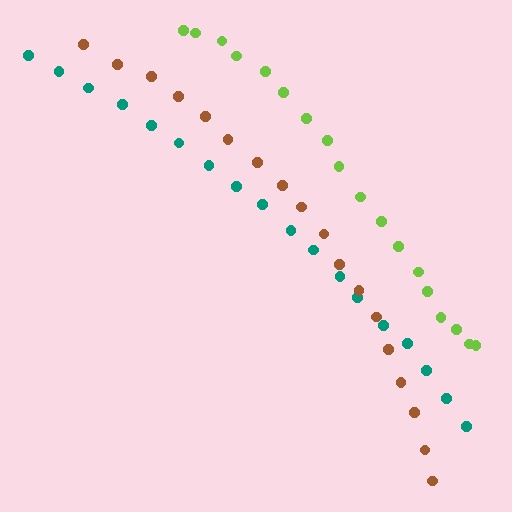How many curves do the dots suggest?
There are 3 distinct paths.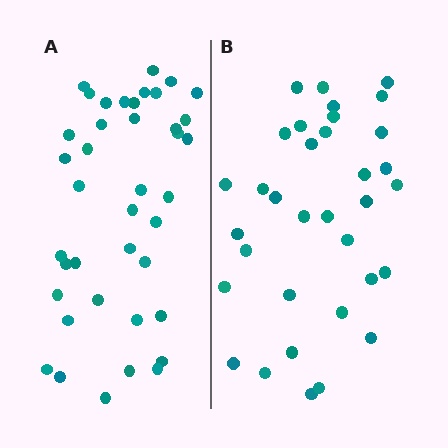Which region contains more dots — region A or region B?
Region A (the left region) has more dots.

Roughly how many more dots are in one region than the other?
Region A has about 6 more dots than region B.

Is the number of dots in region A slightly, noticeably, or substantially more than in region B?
Region A has only slightly more — the two regions are fairly close. The ratio is roughly 1.2 to 1.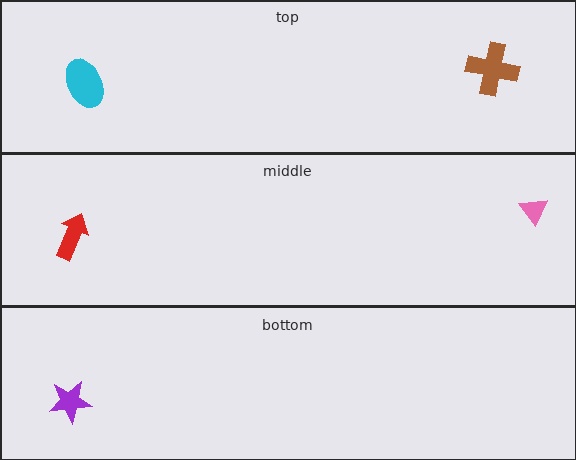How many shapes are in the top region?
2.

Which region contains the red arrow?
The middle region.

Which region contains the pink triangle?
The middle region.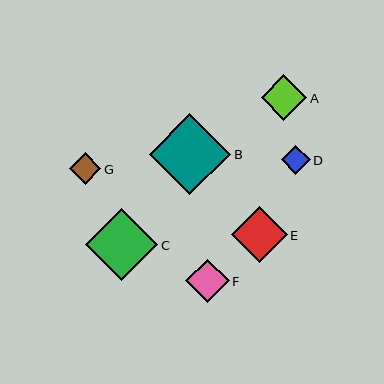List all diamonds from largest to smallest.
From largest to smallest: B, C, E, A, F, G, D.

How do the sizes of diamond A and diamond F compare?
Diamond A and diamond F are approximately the same size.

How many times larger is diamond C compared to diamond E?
Diamond C is approximately 1.3 times the size of diamond E.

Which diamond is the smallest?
Diamond D is the smallest with a size of approximately 29 pixels.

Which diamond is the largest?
Diamond B is the largest with a size of approximately 81 pixels.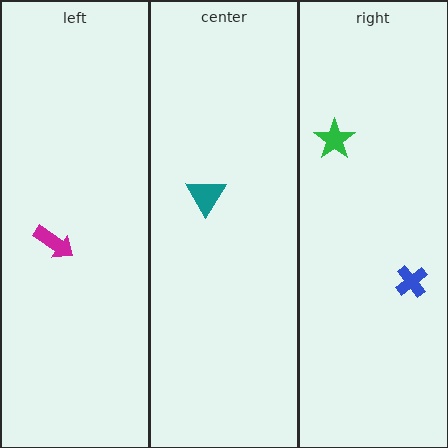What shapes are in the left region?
The magenta arrow.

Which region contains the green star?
The right region.